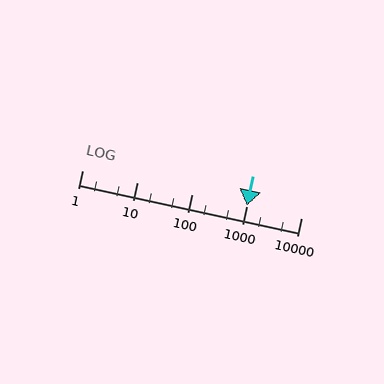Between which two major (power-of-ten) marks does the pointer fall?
The pointer is between 1000 and 10000.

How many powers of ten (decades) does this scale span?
The scale spans 4 decades, from 1 to 10000.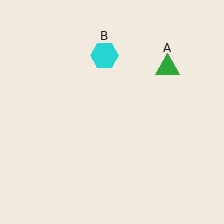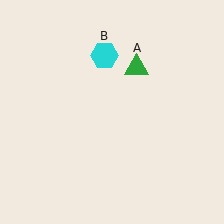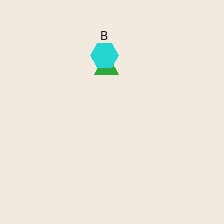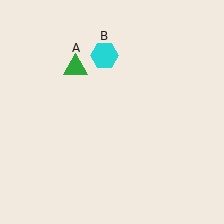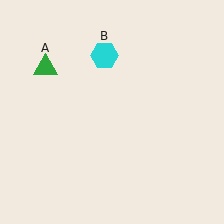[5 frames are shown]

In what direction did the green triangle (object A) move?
The green triangle (object A) moved left.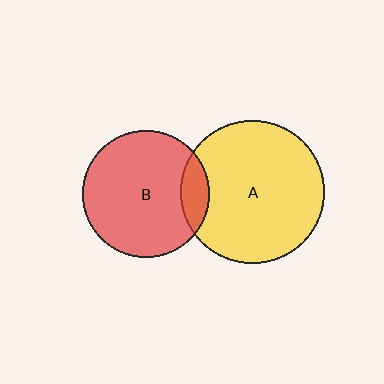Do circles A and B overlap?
Yes.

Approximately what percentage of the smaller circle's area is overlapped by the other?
Approximately 15%.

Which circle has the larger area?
Circle A (yellow).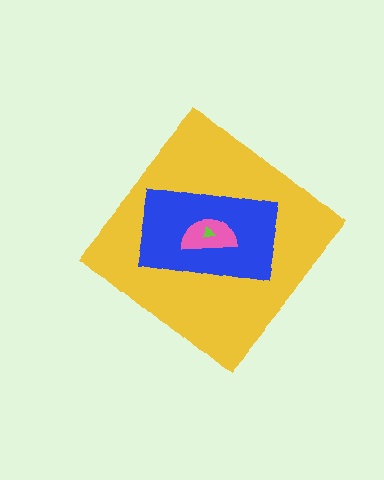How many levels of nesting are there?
4.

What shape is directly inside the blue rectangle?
The pink semicircle.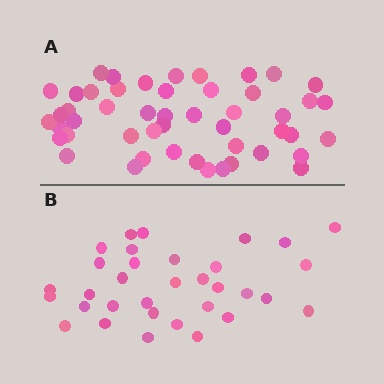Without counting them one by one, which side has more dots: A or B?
Region A (the top region) has more dots.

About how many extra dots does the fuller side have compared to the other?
Region A has approximately 15 more dots than region B.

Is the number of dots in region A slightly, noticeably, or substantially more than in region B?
Region A has substantially more. The ratio is roughly 1.5 to 1.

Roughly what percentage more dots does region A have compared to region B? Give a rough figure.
About 50% more.